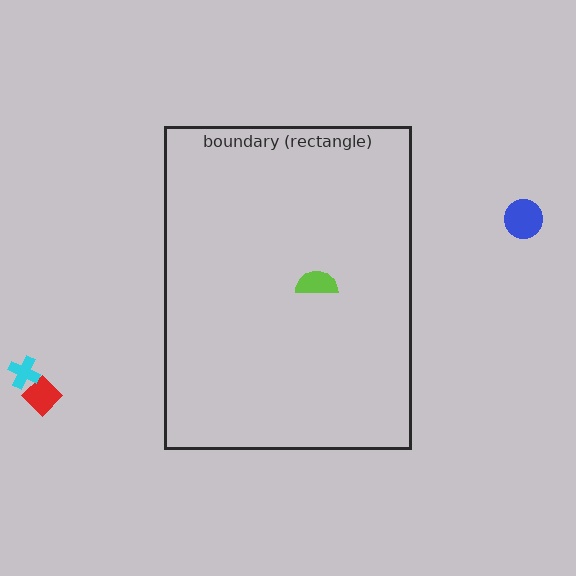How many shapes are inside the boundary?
1 inside, 3 outside.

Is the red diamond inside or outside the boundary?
Outside.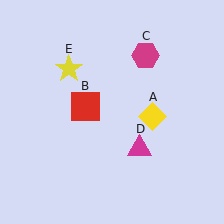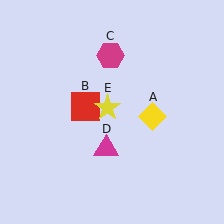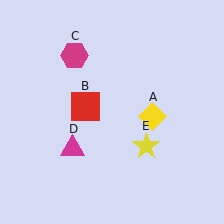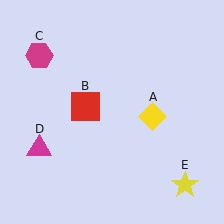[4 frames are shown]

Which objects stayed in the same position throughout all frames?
Yellow diamond (object A) and red square (object B) remained stationary.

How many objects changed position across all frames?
3 objects changed position: magenta hexagon (object C), magenta triangle (object D), yellow star (object E).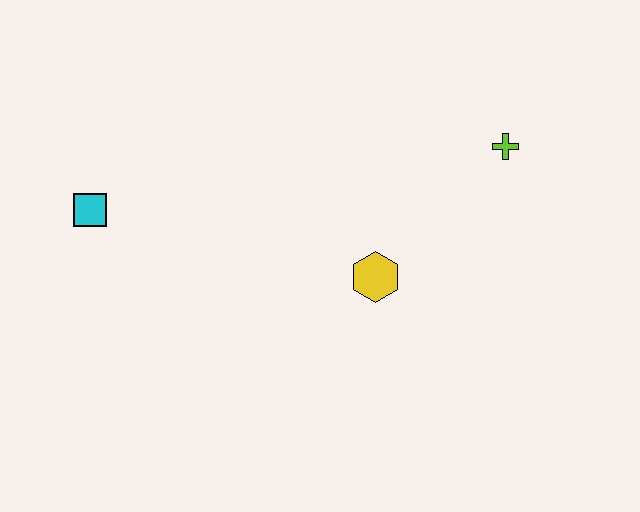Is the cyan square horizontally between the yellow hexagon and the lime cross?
No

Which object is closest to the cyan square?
The yellow hexagon is closest to the cyan square.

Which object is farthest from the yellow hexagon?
The cyan square is farthest from the yellow hexagon.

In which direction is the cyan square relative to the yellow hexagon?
The cyan square is to the left of the yellow hexagon.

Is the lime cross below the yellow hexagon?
No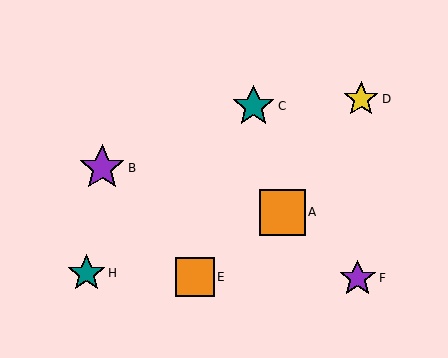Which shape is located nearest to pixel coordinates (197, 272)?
The orange square (labeled E) at (195, 277) is nearest to that location.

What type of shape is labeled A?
Shape A is an orange square.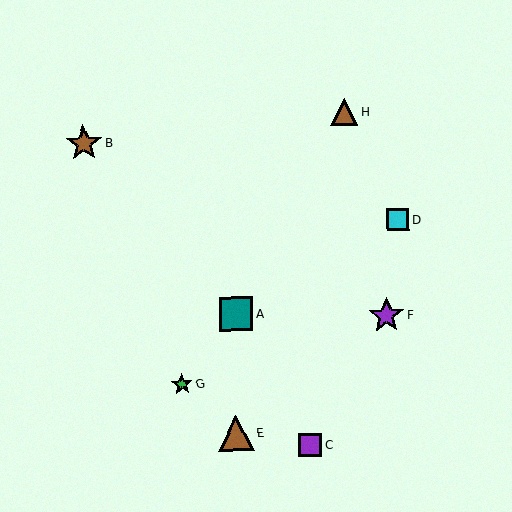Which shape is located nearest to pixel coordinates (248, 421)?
The brown triangle (labeled E) at (236, 433) is nearest to that location.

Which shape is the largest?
The brown star (labeled B) is the largest.